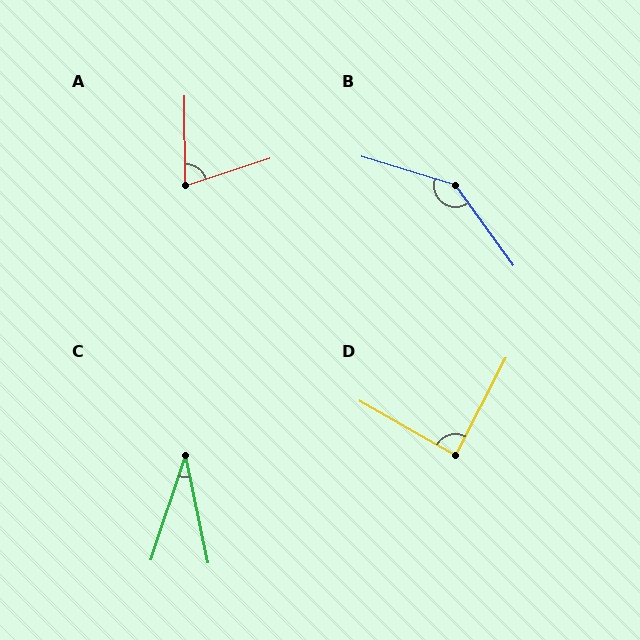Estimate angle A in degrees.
Approximately 72 degrees.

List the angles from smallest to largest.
C (30°), A (72°), D (87°), B (143°).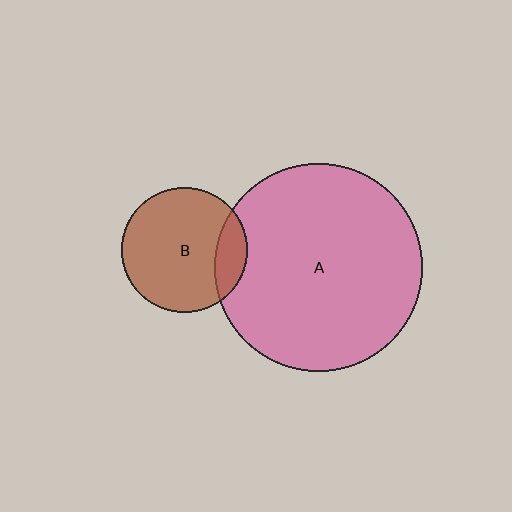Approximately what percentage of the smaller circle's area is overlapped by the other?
Approximately 15%.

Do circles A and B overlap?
Yes.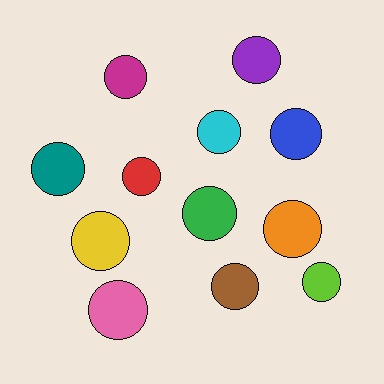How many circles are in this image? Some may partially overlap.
There are 12 circles.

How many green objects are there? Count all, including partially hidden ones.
There is 1 green object.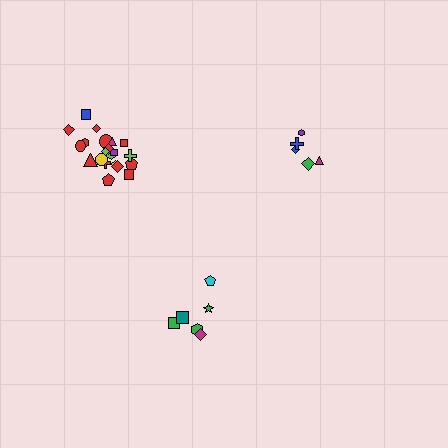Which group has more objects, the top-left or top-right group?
The top-left group.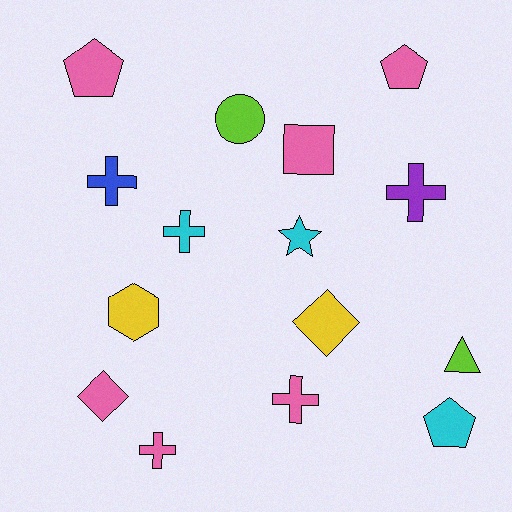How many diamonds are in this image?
There are 2 diamonds.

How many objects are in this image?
There are 15 objects.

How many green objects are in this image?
There are no green objects.